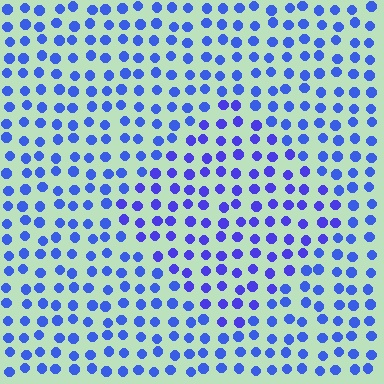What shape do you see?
I see a diamond.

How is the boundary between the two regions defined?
The boundary is defined purely by a slight shift in hue (about 19 degrees). Spacing, size, and orientation are identical on both sides.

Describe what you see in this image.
The image is filled with small blue elements in a uniform arrangement. A diamond-shaped region is visible where the elements are tinted to a slightly different hue, forming a subtle color boundary.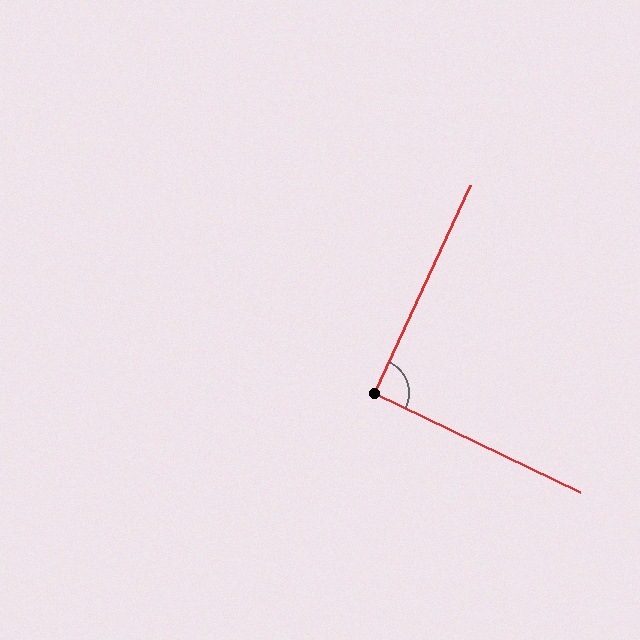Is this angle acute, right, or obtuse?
It is approximately a right angle.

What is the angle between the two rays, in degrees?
Approximately 91 degrees.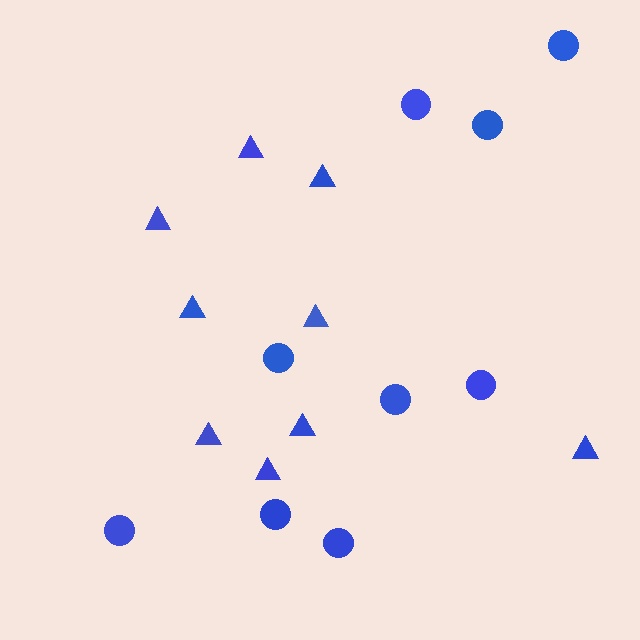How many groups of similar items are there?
There are 2 groups: one group of triangles (9) and one group of circles (9).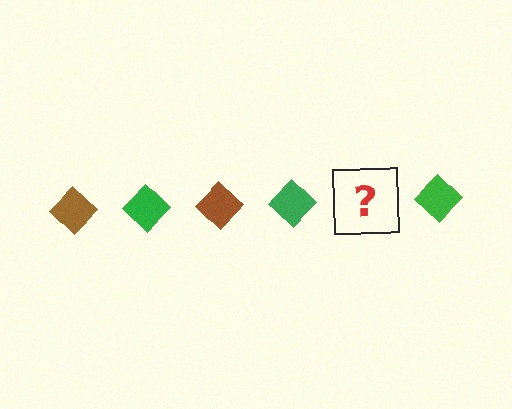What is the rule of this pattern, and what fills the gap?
The rule is that the pattern cycles through brown, green diamonds. The gap should be filled with a brown diamond.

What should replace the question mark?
The question mark should be replaced with a brown diamond.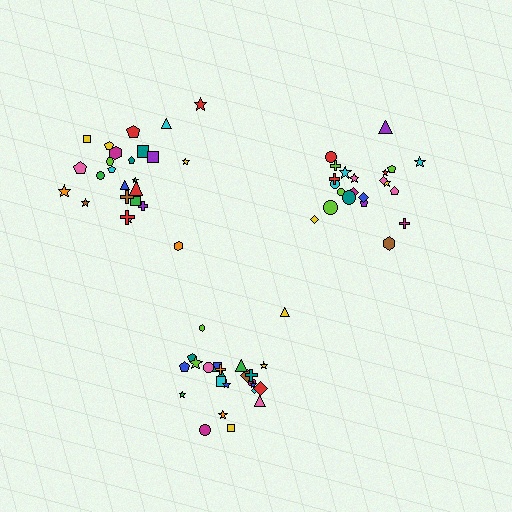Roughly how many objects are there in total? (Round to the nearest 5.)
Roughly 70 objects in total.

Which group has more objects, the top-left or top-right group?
The top-left group.